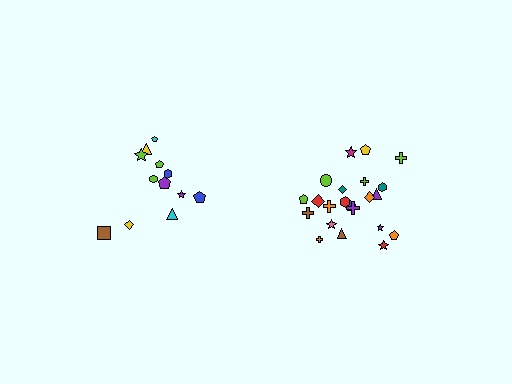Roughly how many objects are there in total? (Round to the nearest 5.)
Roughly 35 objects in total.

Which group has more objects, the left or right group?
The right group.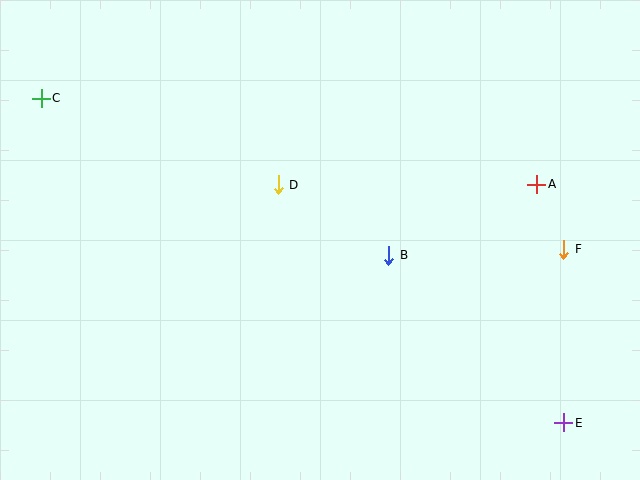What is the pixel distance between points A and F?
The distance between A and F is 70 pixels.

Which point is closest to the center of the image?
Point D at (278, 185) is closest to the center.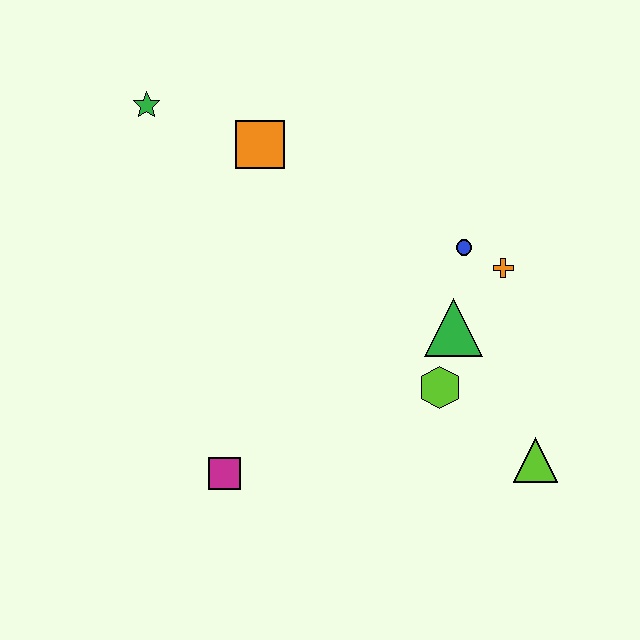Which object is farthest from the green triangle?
The green star is farthest from the green triangle.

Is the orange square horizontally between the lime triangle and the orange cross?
No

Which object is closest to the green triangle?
The lime hexagon is closest to the green triangle.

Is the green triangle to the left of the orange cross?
Yes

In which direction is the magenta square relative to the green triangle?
The magenta square is to the left of the green triangle.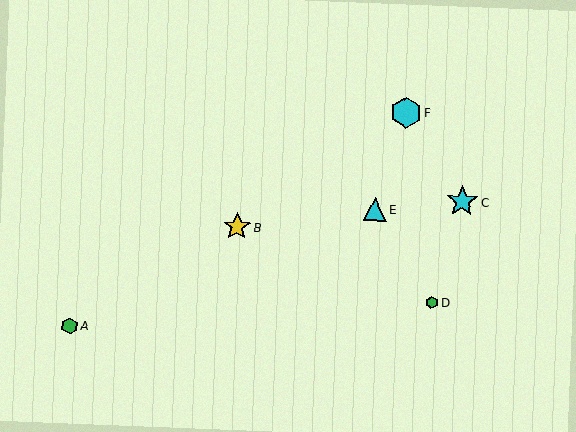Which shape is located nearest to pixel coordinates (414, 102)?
The cyan hexagon (labeled F) at (406, 113) is nearest to that location.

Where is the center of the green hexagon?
The center of the green hexagon is at (431, 302).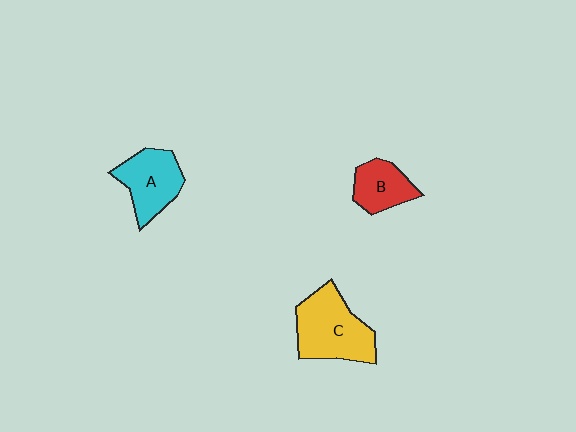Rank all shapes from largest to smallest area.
From largest to smallest: C (yellow), A (cyan), B (red).